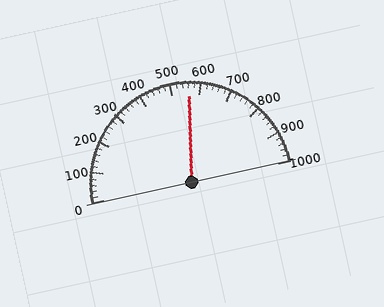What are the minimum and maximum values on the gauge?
The gauge ranges from 0 to 1000.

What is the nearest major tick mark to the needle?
The nearest major tick mark is 600.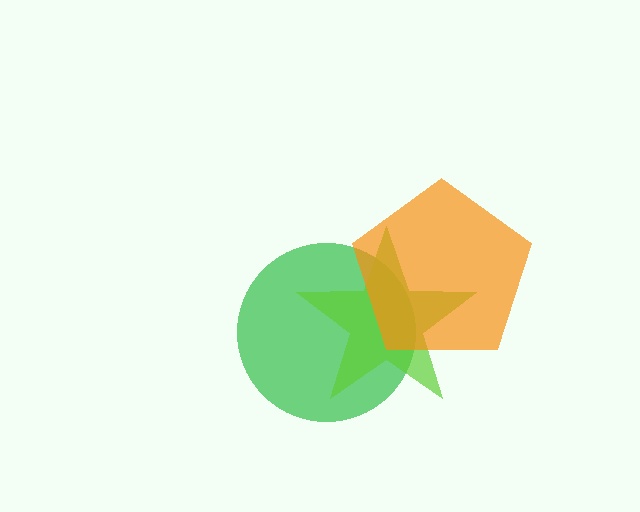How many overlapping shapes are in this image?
There are 3 overlapping shapes in the image.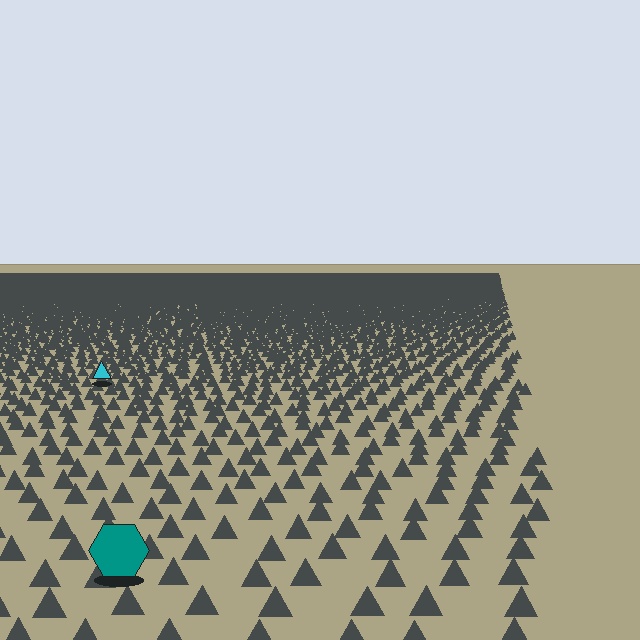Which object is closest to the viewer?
The teal hexagon is closest. The texture marks near it are larger and more spread out.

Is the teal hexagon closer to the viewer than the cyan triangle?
Yes. The teal hexagon is closer — you can tell from the texture gradient: the ground texture is coarser near it.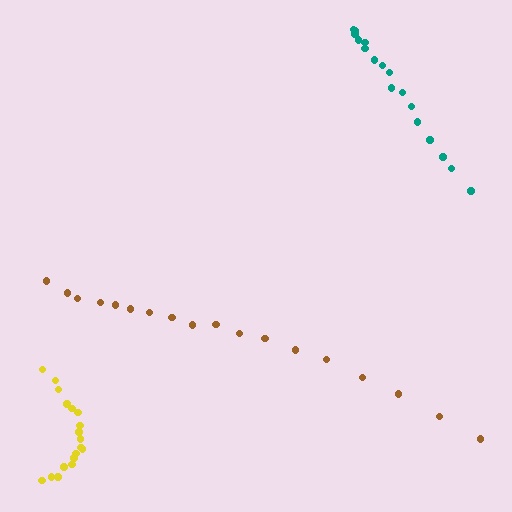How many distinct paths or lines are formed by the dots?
There are 3 distinct paths.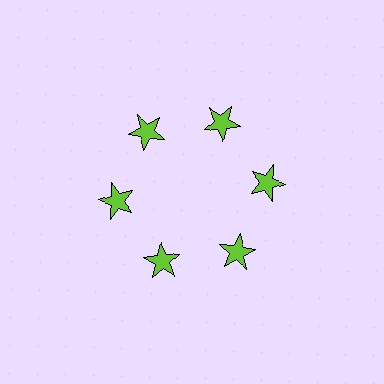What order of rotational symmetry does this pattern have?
This pattern has 6-fold rotational symmetry.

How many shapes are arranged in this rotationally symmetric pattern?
There are 6 shapes, arranged in 6 groups of 1.